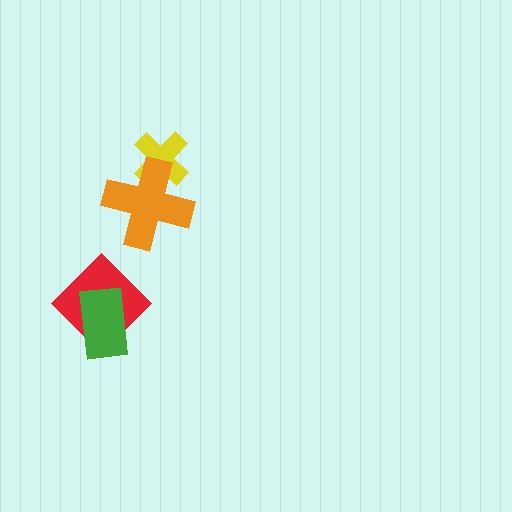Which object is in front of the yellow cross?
The orange cross is in front of the yellow cross.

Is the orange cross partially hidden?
No, no other shape covers it.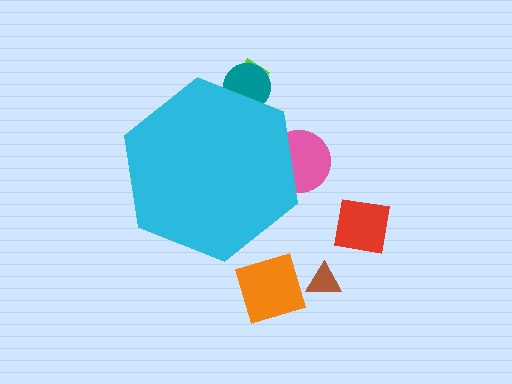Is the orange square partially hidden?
No, the orange square is fully visible.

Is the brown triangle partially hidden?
No, the brown triangle is fully visible.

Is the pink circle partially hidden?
Yes, the pink circle is partially hidden behind the cyan hexagon.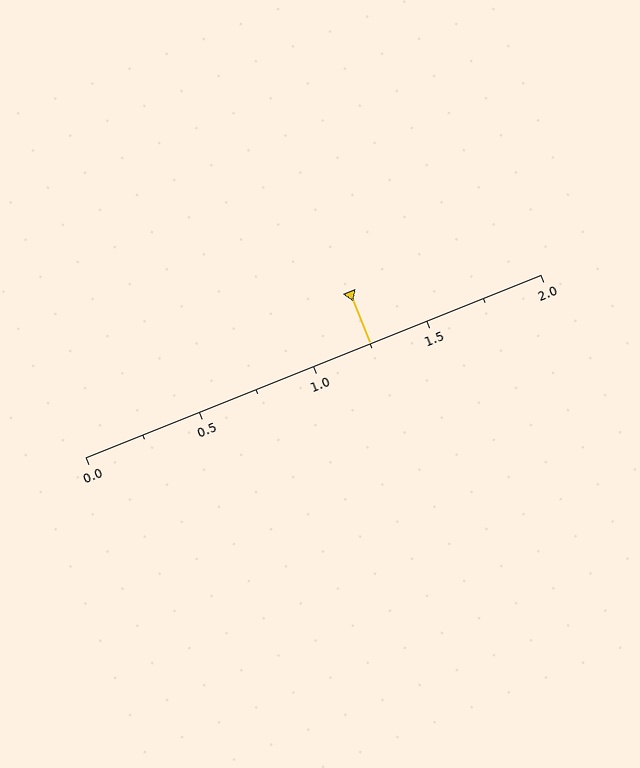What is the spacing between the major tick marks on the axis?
The major ticks are spaced 0.5 apart.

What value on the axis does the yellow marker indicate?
The marker indicates approximately 1.25.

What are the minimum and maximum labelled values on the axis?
The axis runs from 0.0 to 2.0.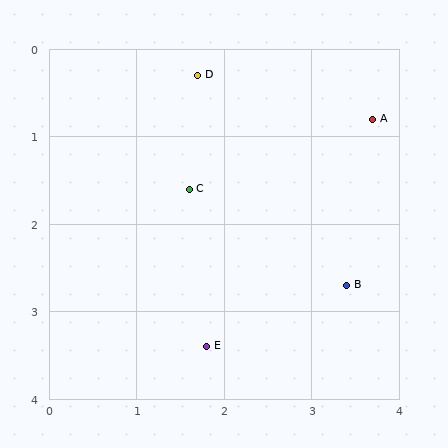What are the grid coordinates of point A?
Point A is at approximately (3.7, 0.8).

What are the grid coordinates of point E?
Point E is at approximately (1.8, 3.4).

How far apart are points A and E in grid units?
Points A and E are about 3.2 grid units apart.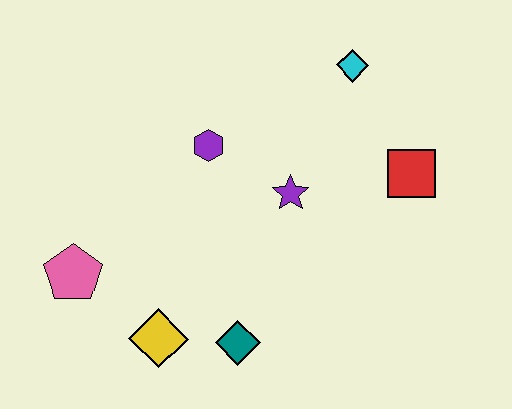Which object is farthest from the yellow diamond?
The cyan diamond is farthest from the yellow diamond.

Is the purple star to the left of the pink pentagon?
No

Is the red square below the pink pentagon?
No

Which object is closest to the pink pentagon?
The yellow diamond is closest to the pink pentagon.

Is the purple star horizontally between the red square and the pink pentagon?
Yes